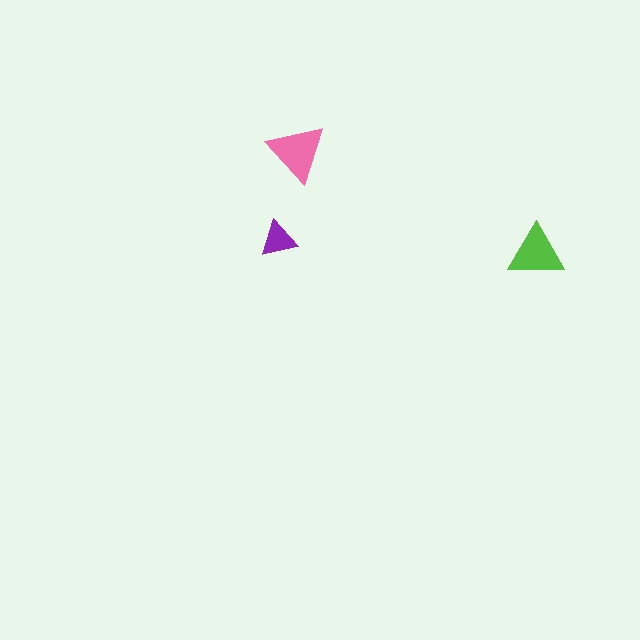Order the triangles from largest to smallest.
the pink one, the lime one, the purple one.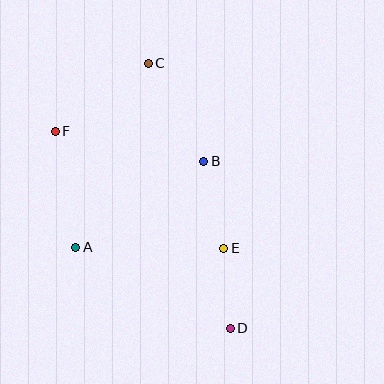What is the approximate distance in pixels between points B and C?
The distance between B and C is approximately 112 pixels.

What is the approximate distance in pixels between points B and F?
The distance between B and F is approximately 151 pixels.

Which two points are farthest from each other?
Points C and D are farthest from each other.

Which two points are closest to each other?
Points D and E are closest to each other.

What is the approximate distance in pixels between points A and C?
The distance between A and C is approximately 198 pixels.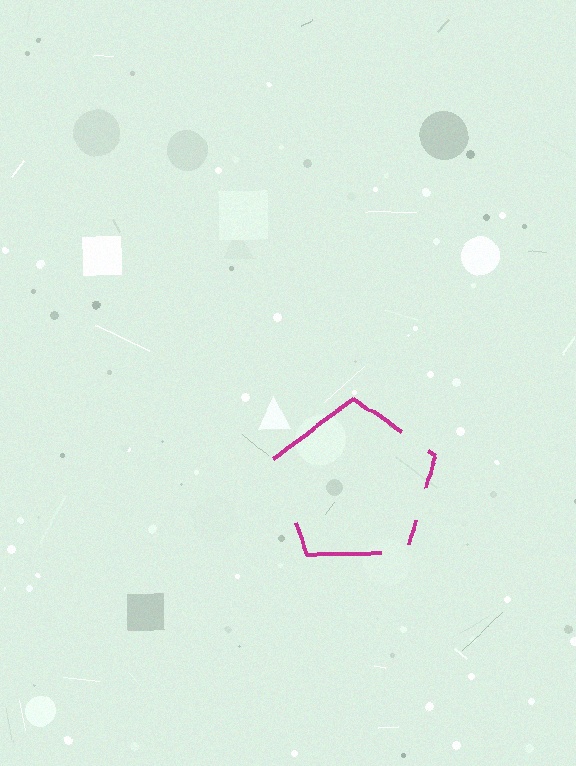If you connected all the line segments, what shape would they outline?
They would outline a pentagon.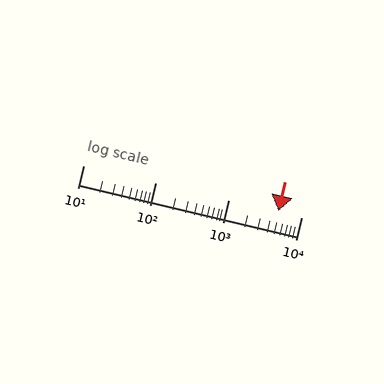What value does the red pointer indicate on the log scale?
The pointer indicates approximately 4900.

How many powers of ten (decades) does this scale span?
The scale spans 3 decades, from 10 to 10000.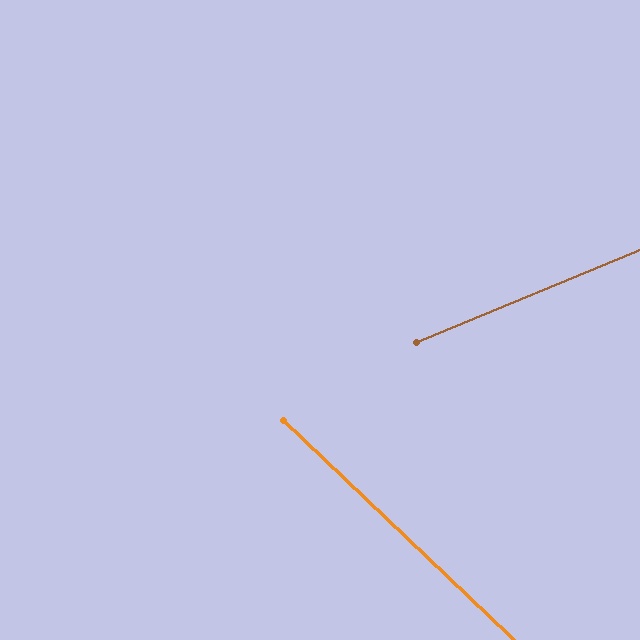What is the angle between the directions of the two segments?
Approximately 66 degrees.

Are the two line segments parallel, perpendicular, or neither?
Neither parallel nor perpendicular — they differ by about 66°.